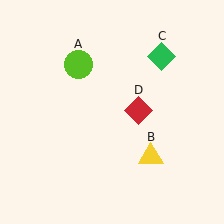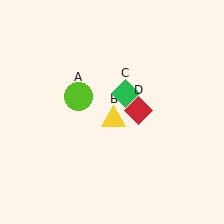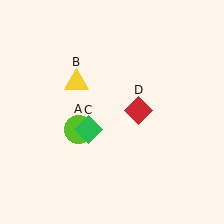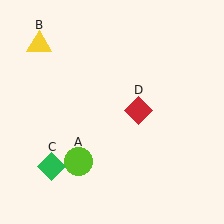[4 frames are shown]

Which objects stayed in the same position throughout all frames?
Red diamond (object D) remained stationary.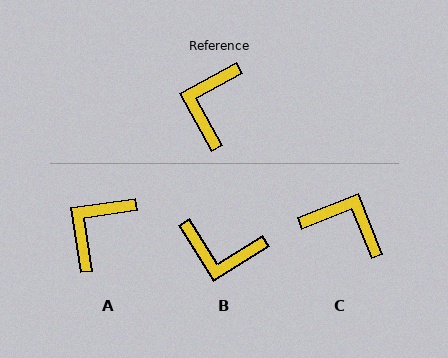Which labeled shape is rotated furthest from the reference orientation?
C, about 97 degrees away.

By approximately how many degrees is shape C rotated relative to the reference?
Approximately 97 degrees clockwise.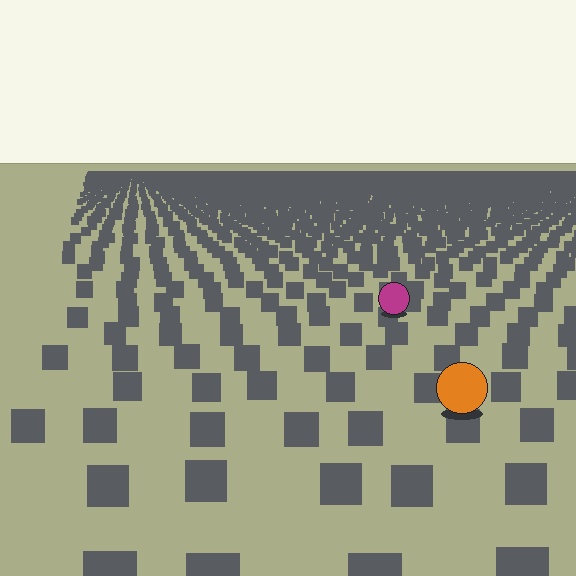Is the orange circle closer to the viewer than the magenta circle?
Yes. The orange circle is closer — you can tell from the texture gradient: the ground texture is coarser near it.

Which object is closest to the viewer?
The orange circle is closest. The texture marks near it are larger and more spread out.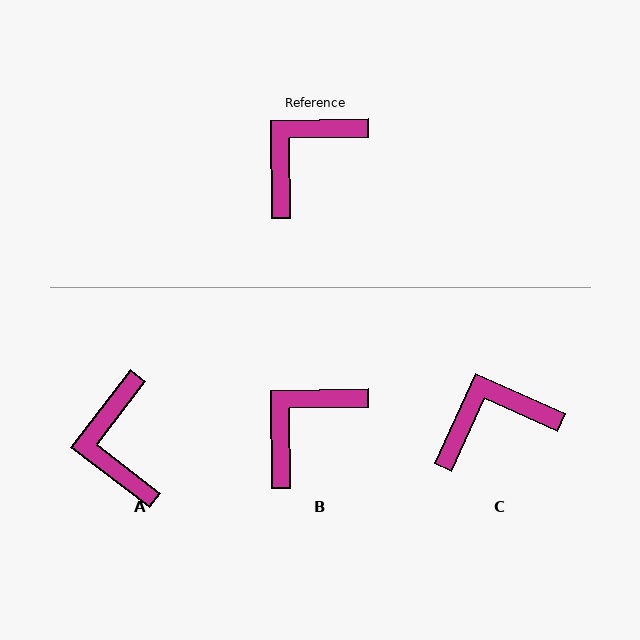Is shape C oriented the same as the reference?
No, it is off by about 25 degrees.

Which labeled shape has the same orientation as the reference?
B.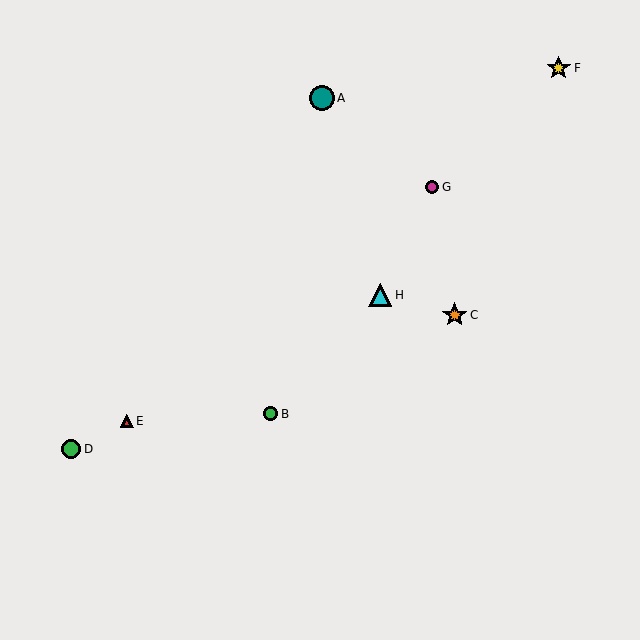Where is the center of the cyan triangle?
The center of the cyan triangle is at (380, 295).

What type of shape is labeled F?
Shape F is a yellow star.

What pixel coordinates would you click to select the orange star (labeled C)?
Click at (455, 315) to select the orange star C.